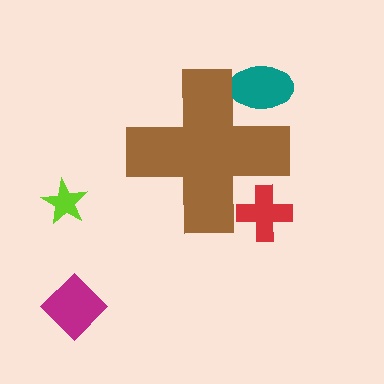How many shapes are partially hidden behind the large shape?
2 shapes are partially hidden.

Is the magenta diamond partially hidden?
No, the magenta diamond is fully visible.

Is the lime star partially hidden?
No, the lime star is fully visible.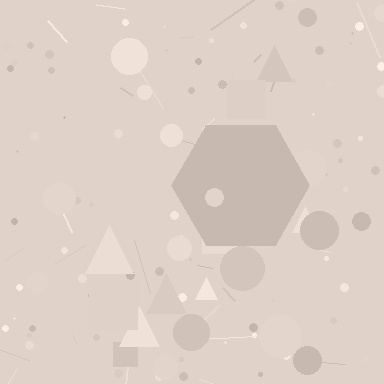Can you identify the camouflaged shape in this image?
The camouflaged shape is a hexagon.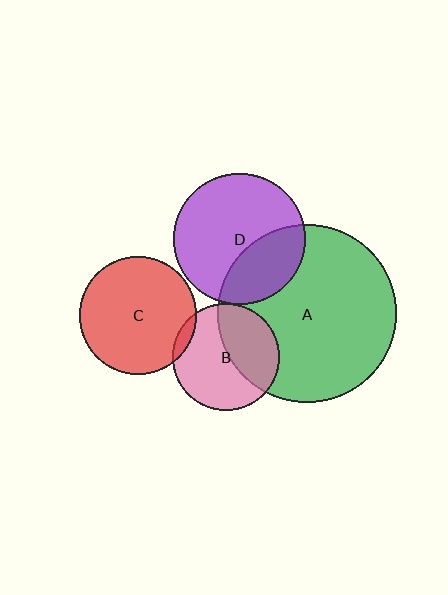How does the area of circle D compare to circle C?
Approximately 1.3 times.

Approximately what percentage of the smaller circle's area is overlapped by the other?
Approximately 30%.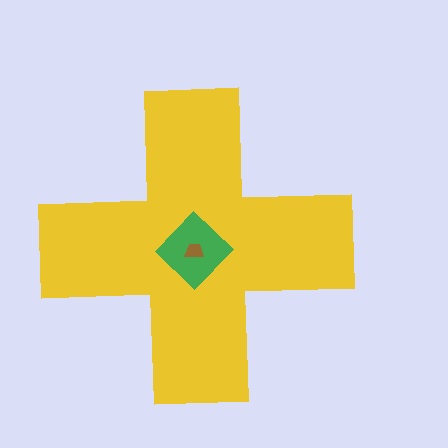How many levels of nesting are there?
3.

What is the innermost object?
The brown trapezoid.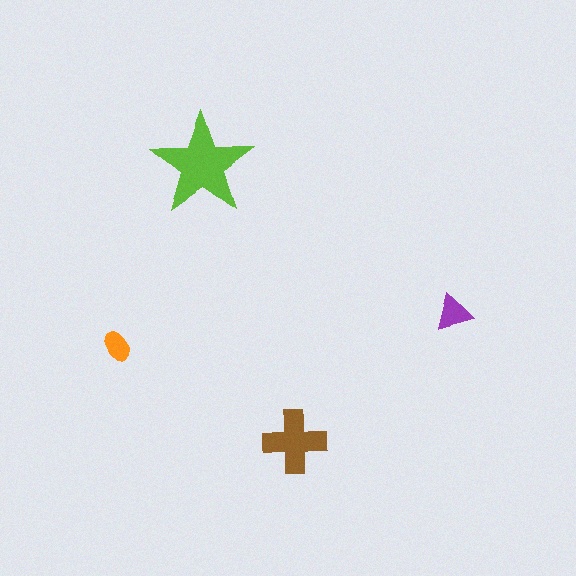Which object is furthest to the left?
The orange ellipse is leftmost.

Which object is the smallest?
The orange ellipse.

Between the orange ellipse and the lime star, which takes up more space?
The lime star.